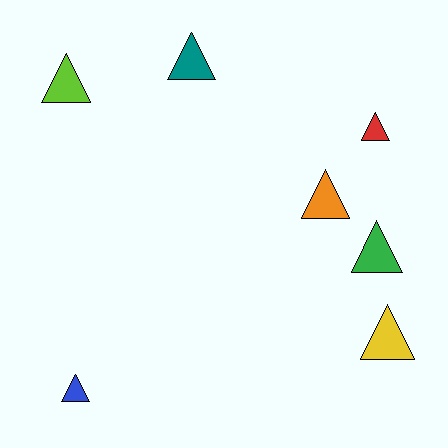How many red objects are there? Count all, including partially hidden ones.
There is 1 red object.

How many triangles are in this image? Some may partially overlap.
There are 7 triangles.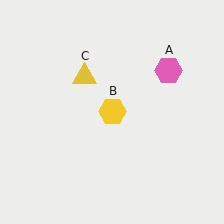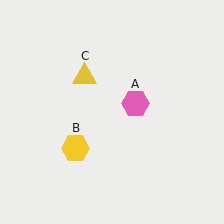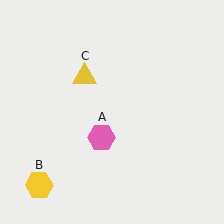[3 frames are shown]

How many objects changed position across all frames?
2 objects changed position: pink hexagon (object A), yellow hexagon (object B).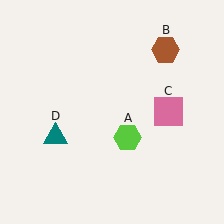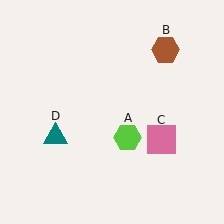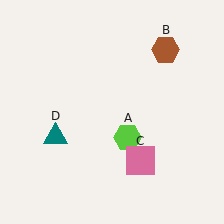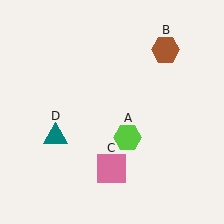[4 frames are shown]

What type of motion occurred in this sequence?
The pink square (object C) rotated clockwise around the center of the scene.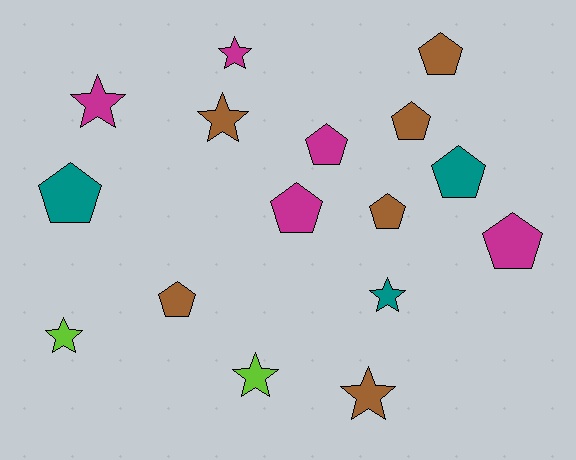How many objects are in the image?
There are 16 objects.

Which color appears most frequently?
Brown, with 6 objects.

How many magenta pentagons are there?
There are 3 magenta pentagons.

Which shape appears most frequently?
Pentagon, with 9 objects.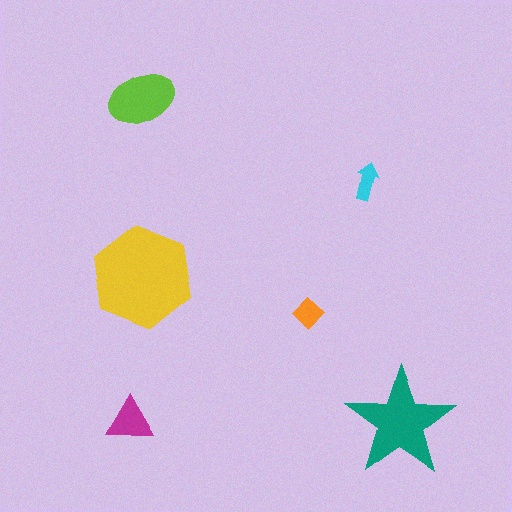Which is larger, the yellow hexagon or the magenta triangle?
The yellow hexagon.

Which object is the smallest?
The cyan arrow.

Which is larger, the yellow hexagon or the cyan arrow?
The yellow hexagon.